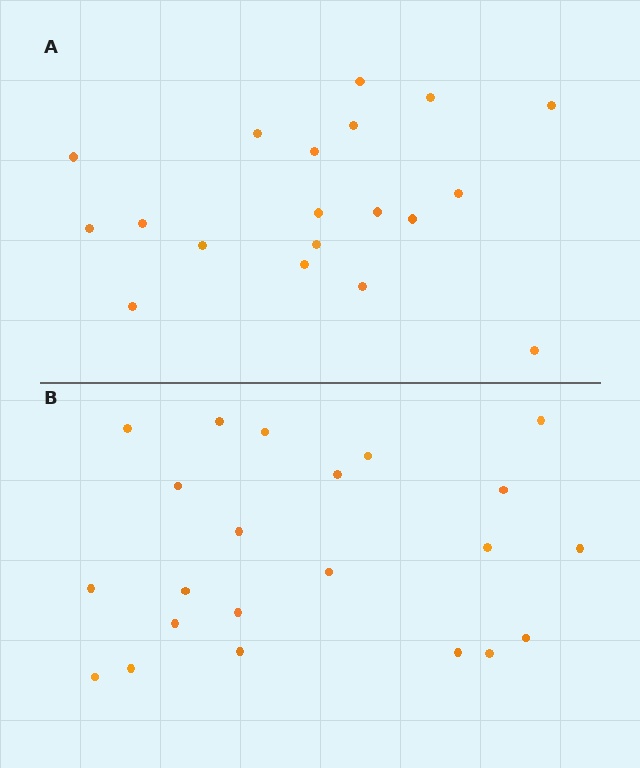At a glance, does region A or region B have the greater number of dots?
Region B (the bottom region) has more dots.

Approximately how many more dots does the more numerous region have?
Region B has just a few more — roughly 2 or 3 more dots than region A.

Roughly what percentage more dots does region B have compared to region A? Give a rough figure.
About 15% more.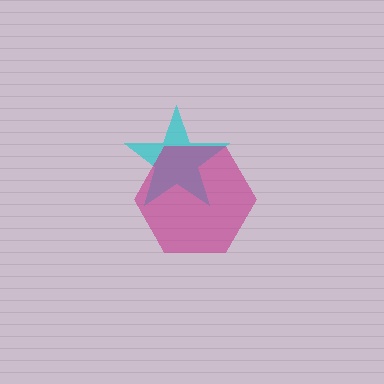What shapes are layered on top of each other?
The layered shapes are: a cyan star, a magenta hexagon.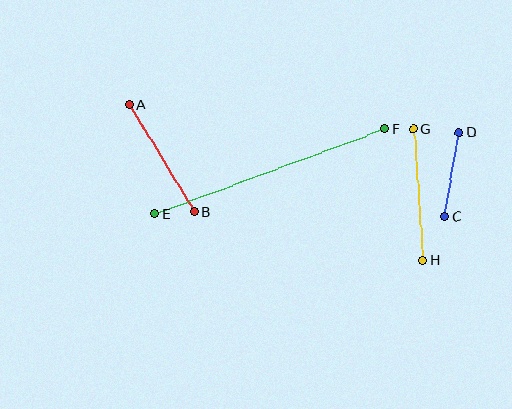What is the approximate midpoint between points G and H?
The midpoint is at approximately (418, 195) pixels.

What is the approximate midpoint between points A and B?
The midpoint is at approximately (162, 158) pixels.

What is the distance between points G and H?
The distance is approximately 132 pixels.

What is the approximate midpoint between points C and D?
The midpoint is at approximately (452, 175) pixels.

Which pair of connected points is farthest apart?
Points E and F are farthest apart.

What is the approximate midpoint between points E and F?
The midpoint is at approximately (270, 171) pixels.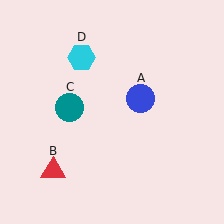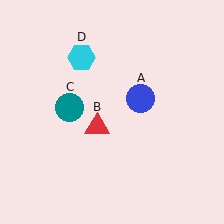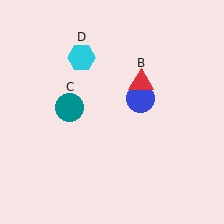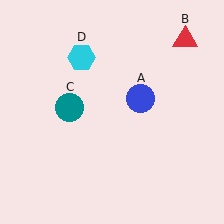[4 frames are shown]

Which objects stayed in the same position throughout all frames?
Blue circle (object A) and teal circle (object C) and cyan hexagon (object D) remained stationary.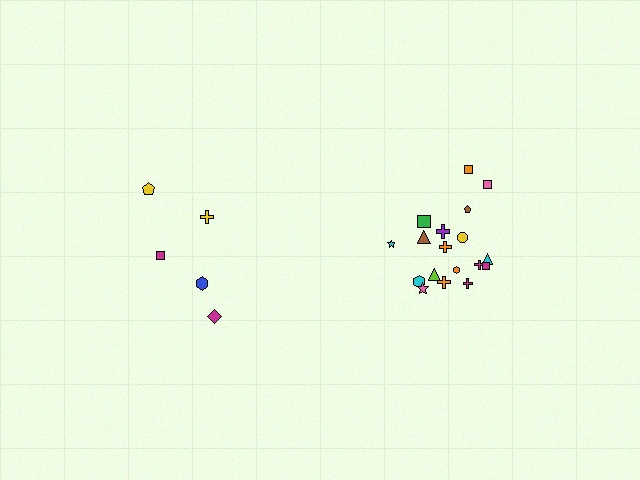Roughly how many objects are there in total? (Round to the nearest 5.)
Roughly 25 objects in total.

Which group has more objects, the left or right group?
The right group.